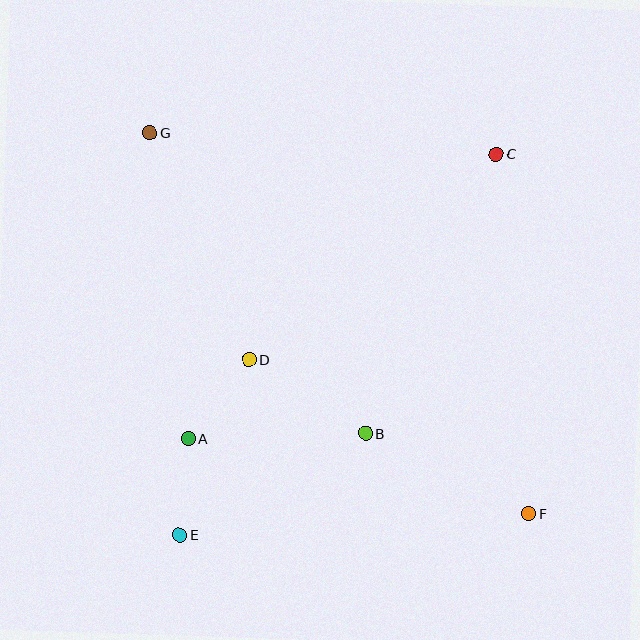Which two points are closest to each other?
Points A and E are closest to each other.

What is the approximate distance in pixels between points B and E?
The distance between B and E is approximately 212 pixels.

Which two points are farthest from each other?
Points F and G are farthest from each other.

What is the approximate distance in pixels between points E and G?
The distance between E and G is approximately 404 pixels.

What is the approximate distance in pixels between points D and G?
The distance between D and G is approximately 248 pixels.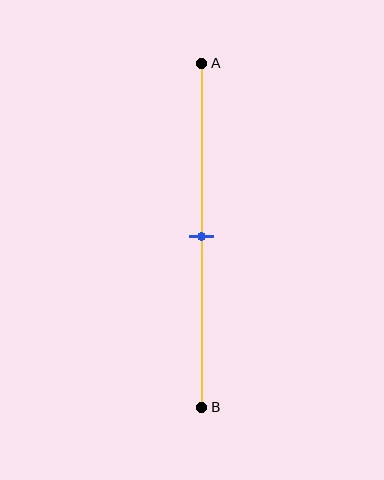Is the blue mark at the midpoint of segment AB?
Yes, the mark is approximately at the midpoint.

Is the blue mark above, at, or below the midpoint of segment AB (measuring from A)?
The blue mark is approximately at the midpoint of segment AB.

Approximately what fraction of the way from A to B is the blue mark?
The blue mark is approximately 50% of the way from A to B.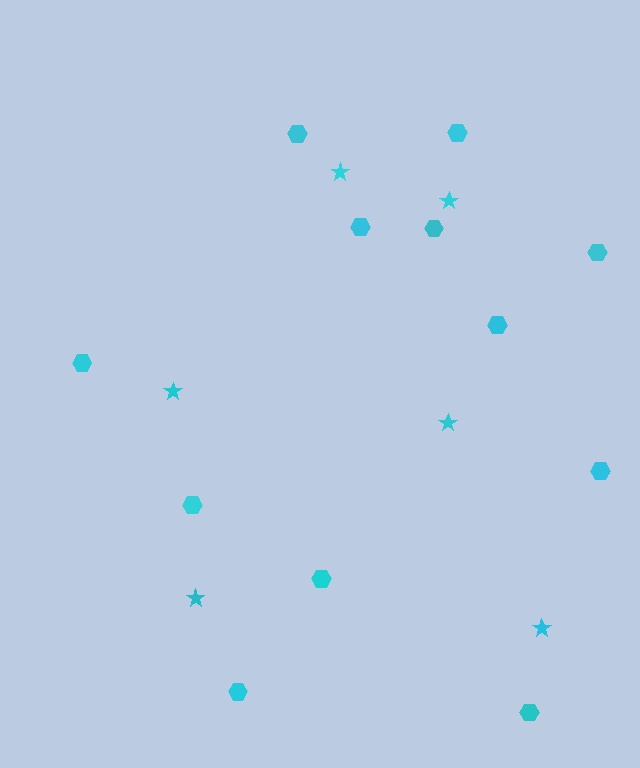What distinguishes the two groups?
There are 2 groups: one group of stars (6) and one group of hexagons (12).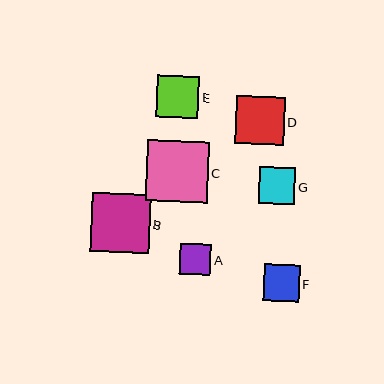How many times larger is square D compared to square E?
Square D is approximately 1.2 times the size of square E.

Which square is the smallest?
Square A is the smallest with a size of approximately 31 pixels.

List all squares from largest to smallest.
From largest to smallest: C, B, D, E, G, F, A.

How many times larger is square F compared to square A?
Square F is approximately 1.2 times the size of square A.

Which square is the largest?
Square C is the largest with a size of approximately 61 pixels.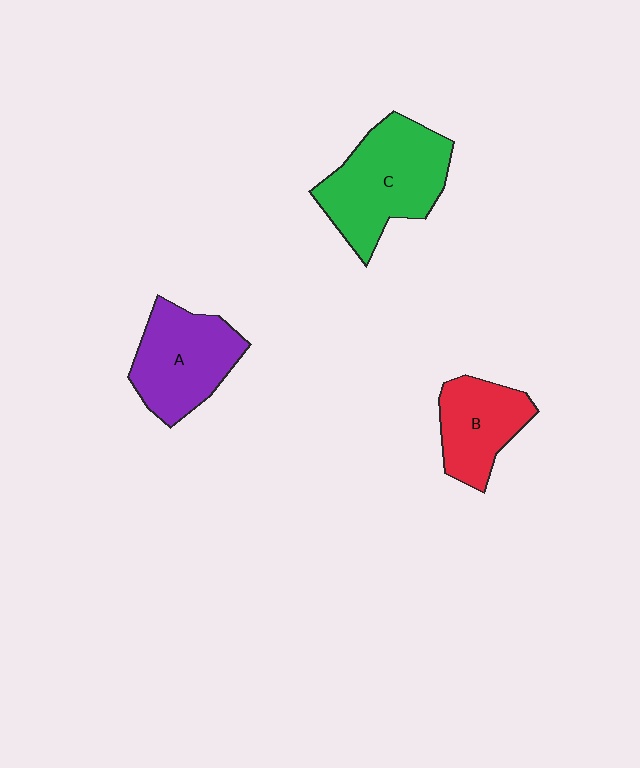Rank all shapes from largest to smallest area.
From largest to smallest: C (green), A (purple), B (red).